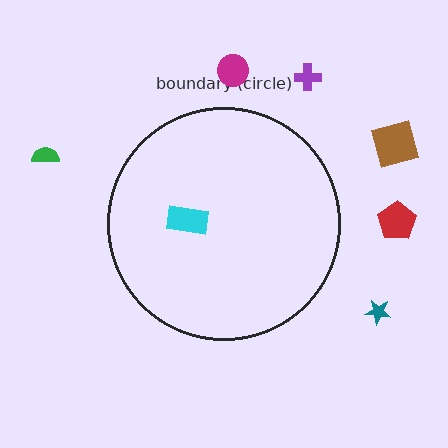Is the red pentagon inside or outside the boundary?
Outside.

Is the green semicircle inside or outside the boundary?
Outside.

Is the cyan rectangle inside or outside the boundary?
Inside.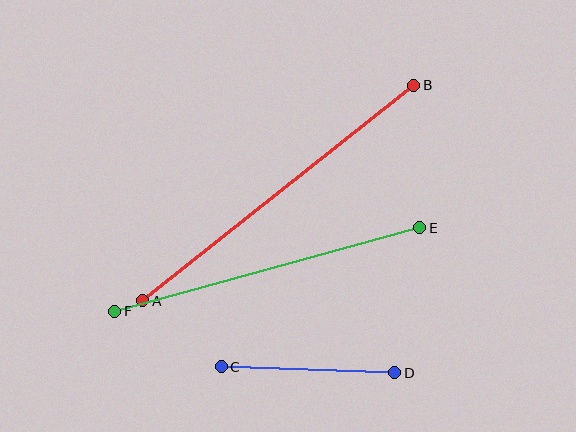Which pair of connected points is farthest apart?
Points A and B are farthest apart.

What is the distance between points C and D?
The distance is approximately 174 pixels.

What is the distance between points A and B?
The distance is approximately 346 pixels.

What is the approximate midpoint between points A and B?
The midpoint is at approximately (278, 193) pixels.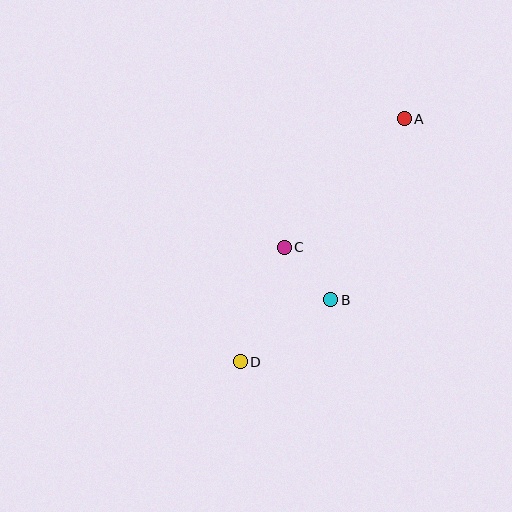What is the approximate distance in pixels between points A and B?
The distance between A and B is approximately 196 pixels.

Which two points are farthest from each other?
Points A and D are farthest from each other.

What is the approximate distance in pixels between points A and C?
The distance between A and C is approximately 176 pixels.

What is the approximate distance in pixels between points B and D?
The distance between B and D is approximately 110 pixels.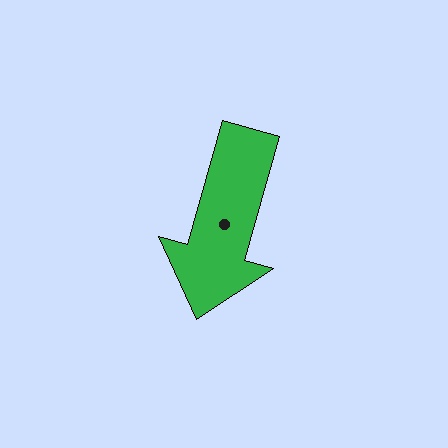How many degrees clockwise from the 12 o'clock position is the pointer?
Approximately 196 degrees.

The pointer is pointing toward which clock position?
Roughly 7 o'clock.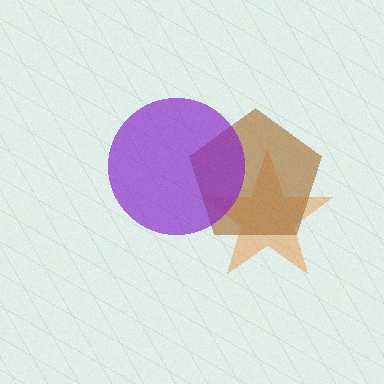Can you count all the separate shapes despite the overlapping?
Yes, there are 3 separate shapes.